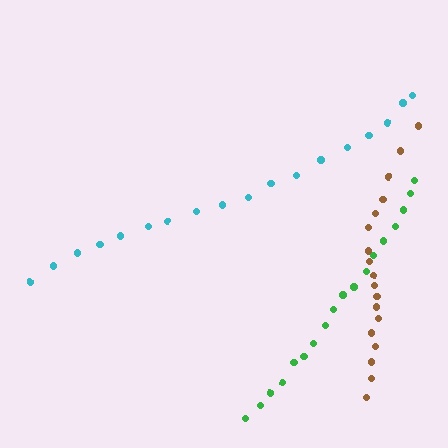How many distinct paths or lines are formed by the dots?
There are 3 distinct paths.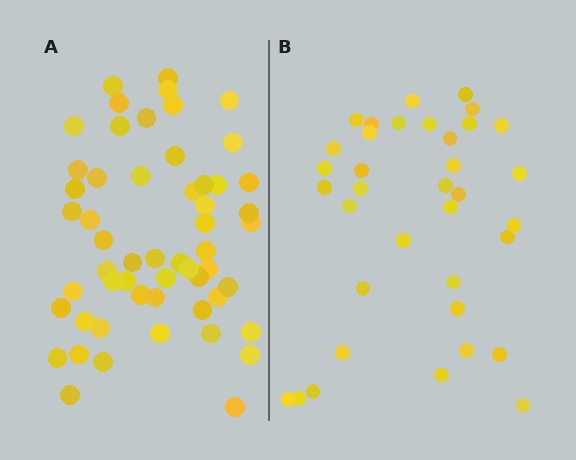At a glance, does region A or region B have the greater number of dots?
Region A (the left region) has more dots.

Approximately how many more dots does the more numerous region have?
Region A has approximately 20 more dots than region B.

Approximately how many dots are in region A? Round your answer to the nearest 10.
About 60 dots. (The exact count is 55, which rounds to 60.)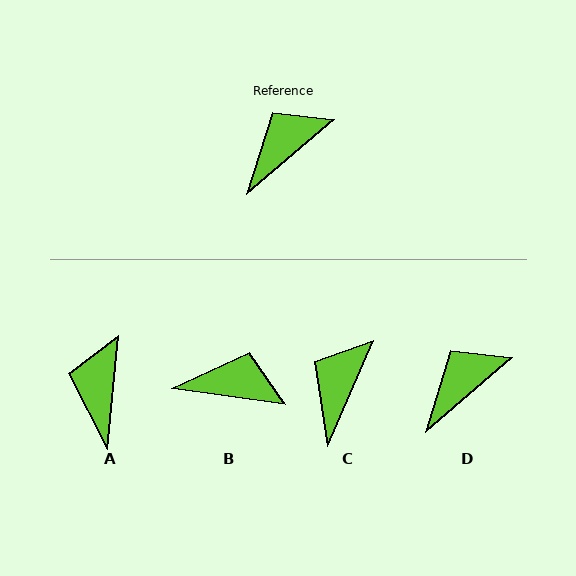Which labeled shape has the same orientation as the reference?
D.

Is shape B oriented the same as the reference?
No, it is off by about 49 degrees.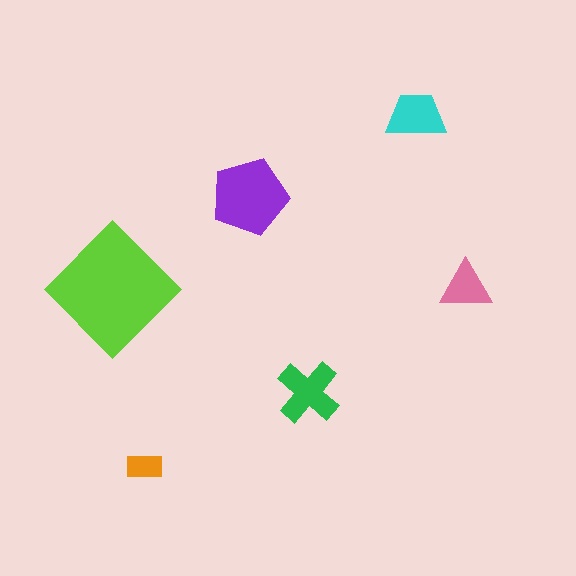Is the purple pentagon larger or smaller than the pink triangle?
Larger.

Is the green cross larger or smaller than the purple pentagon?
Smaller.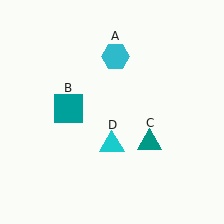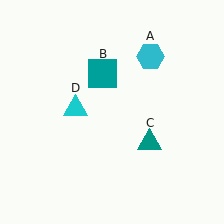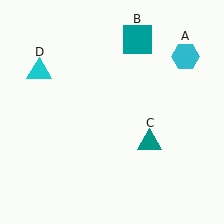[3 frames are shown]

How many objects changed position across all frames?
3 objects changed position: cyan hexagon (object A), teal square (object B), cyan triangle (object D).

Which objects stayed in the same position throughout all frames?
Teal triangle (object C) remained stationary.